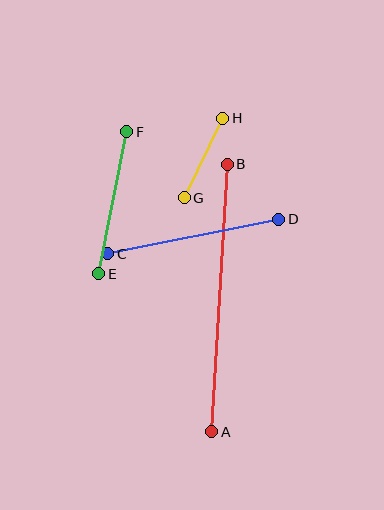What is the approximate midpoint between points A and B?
The midpoint is at approximately (219, 298) pixels.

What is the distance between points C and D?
The distance is approximately 175 pixels.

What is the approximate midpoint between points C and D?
The midpoint is at approximately (193, 236) pixels.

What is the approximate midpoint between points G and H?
The midpoint is at approximately (204, 158) pixels.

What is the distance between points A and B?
The distance is approximately 268 pixels.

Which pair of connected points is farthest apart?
Points A and B are farthest apart.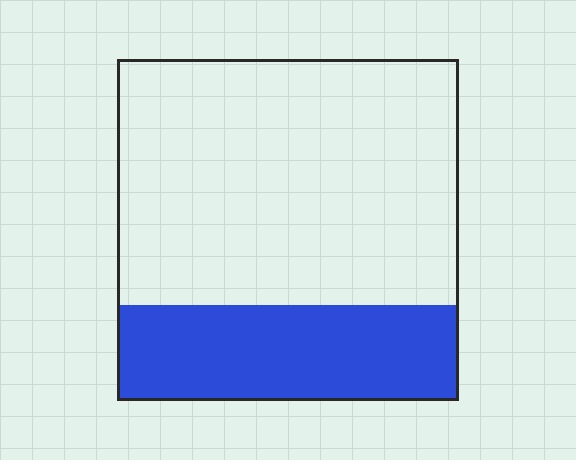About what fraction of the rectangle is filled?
About one quarter (1/4).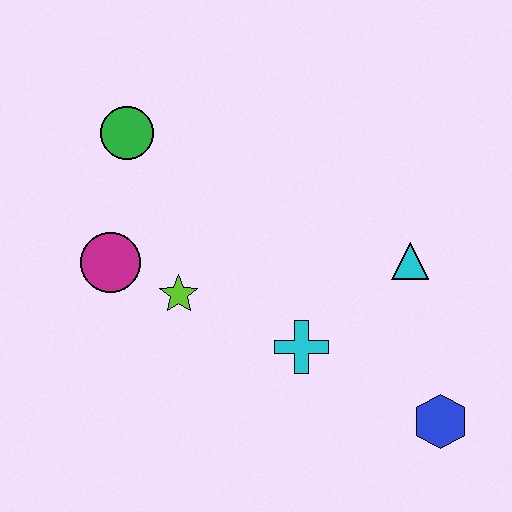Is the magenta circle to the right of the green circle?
No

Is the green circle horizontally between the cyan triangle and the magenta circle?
Yes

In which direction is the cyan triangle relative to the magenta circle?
The cyan triangle is to the right of the magenta circle.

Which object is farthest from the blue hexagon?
The green circle is farthest from the blue hexagon.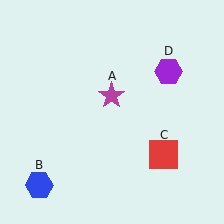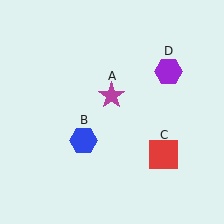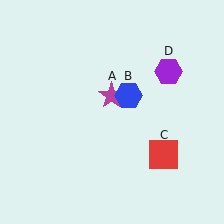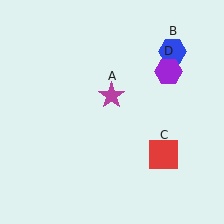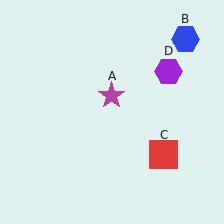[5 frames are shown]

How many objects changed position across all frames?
1 object changed position: blue hexagon (object B).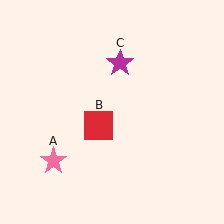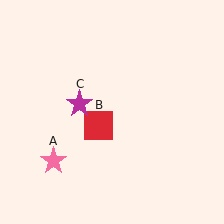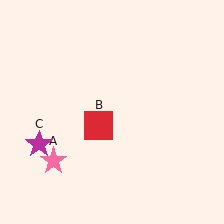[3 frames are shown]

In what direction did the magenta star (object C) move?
The magenta star (object C) moved down and to the left.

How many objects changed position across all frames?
1 object changed position: magenta star (object C).